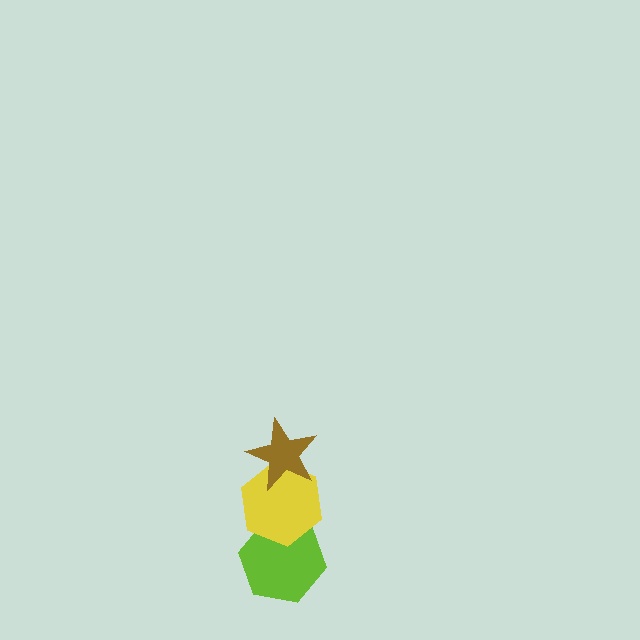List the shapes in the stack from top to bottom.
From top to bottom: the brown star, the yellow hexagon, the lime hexagon.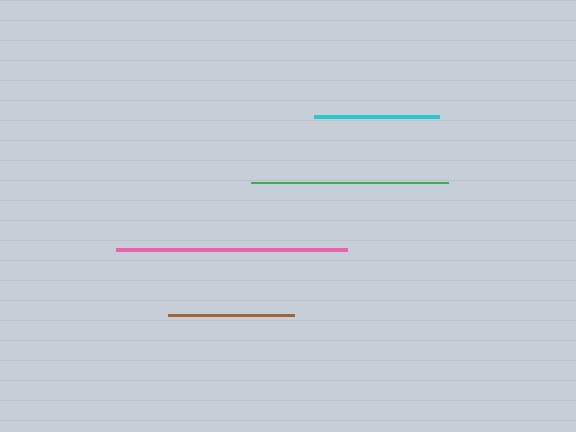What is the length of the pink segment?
The pink segment is approximately 231 pixels long.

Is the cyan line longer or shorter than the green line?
The green line is longer than the cyan line.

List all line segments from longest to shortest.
From longest to shortest: pink, green, brown, cyan.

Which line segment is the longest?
The pink line is the longest at approximately 231 pixels.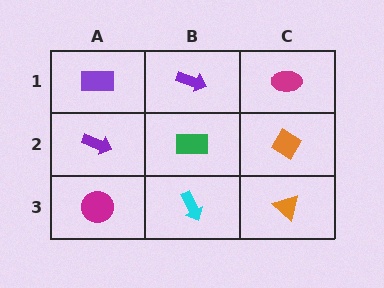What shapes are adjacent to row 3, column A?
A purple arrow (row 2, column A), a cyan arrow (row 3, column B).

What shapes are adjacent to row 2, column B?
A purple arrow (row 1, column B), a cyan arrow (row 3, column B), a purple arrow (row 2, column A), an orange diamond (row 2, column C).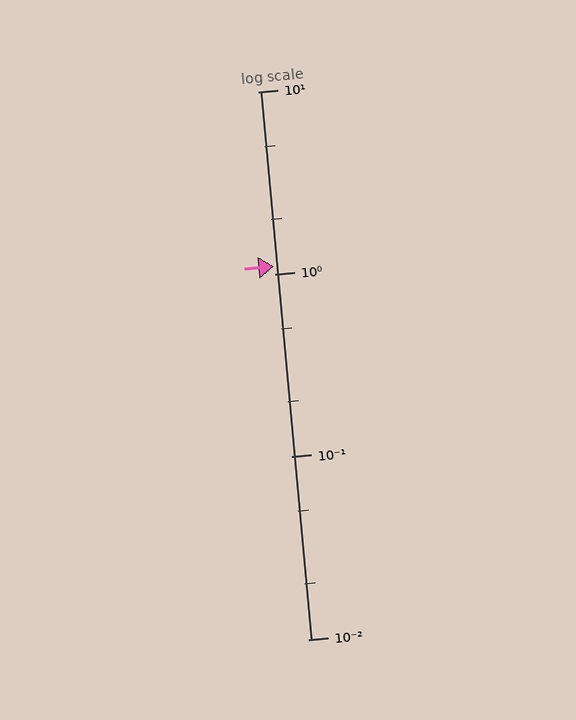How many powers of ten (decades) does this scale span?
The scale spans 3 decades, from 0.01 to 10.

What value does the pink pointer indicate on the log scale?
The pointer indicates approximately 1.1.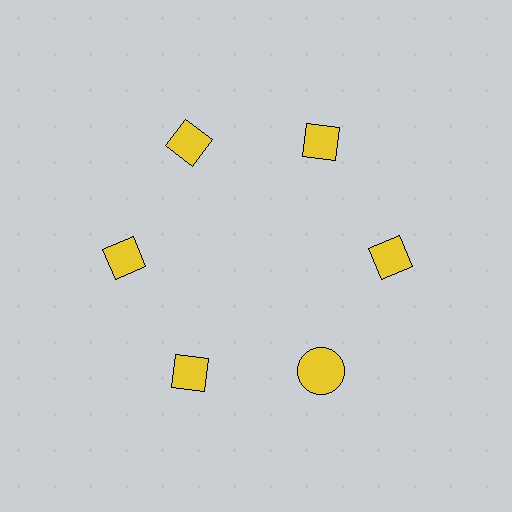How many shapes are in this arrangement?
There are 6 shapes arranged in a ring pattern.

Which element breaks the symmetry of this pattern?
The yellow circle at roughly the 5 o'clock position breaks the symmetry. All other shapes are yellow diamonds.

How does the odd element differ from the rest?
It has a different shape: circle instead of diamond.